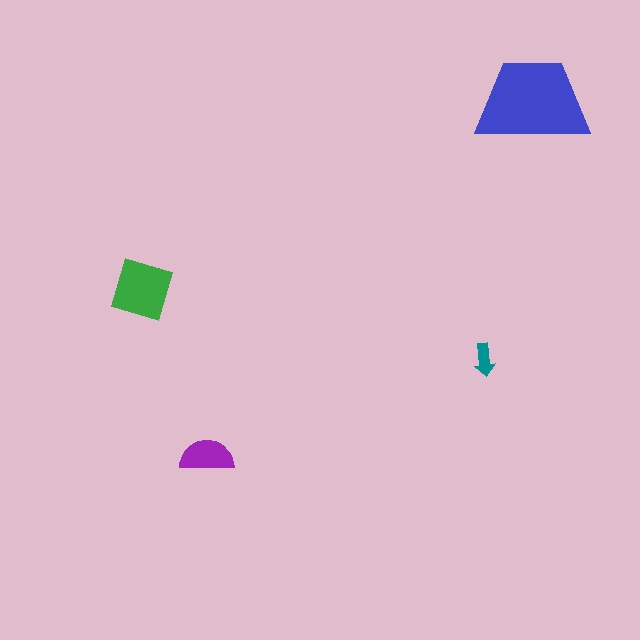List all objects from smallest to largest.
The teal arrow, the purple semicircle, the green diamond, the blue trapezoid.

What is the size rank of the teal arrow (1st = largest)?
4th.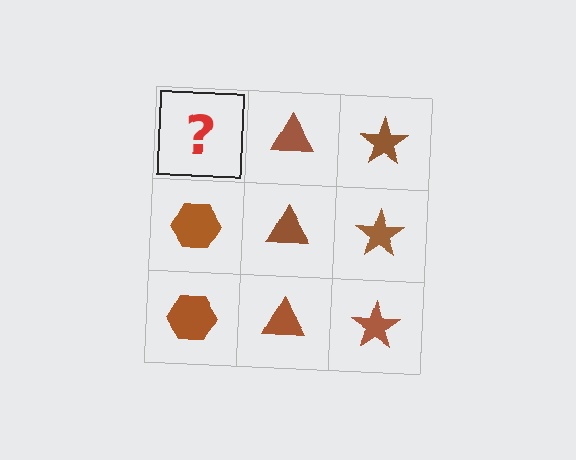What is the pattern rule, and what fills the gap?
The rule is that each column has a consistent shape. The gap should be filled with a brown hexagon.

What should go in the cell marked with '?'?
The missing cell should contain a brown hexagon.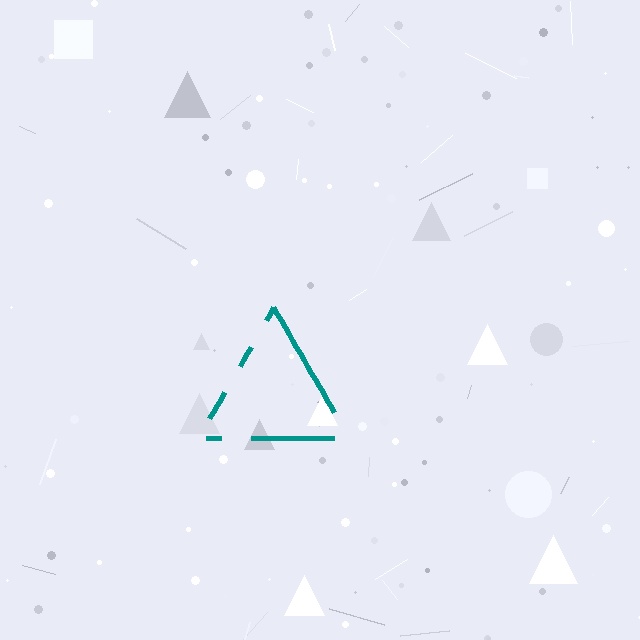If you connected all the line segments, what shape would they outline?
They would outline a triangle.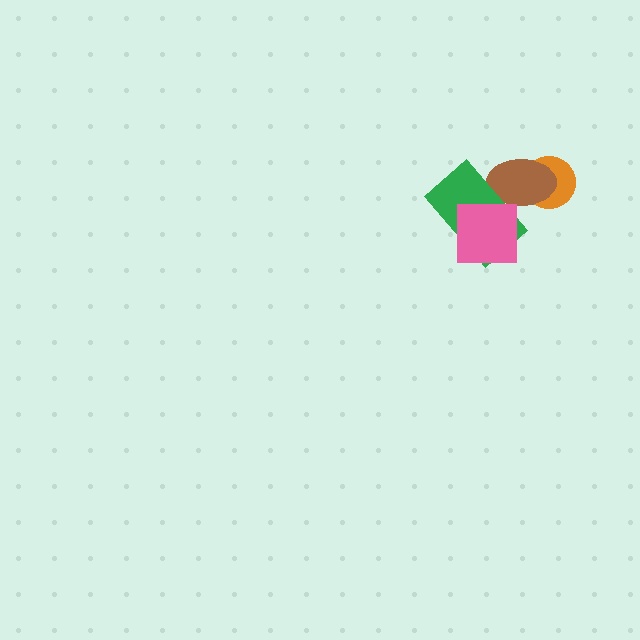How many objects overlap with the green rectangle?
2 objects overlap with the green rectangle.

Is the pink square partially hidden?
No, no other shape covers it.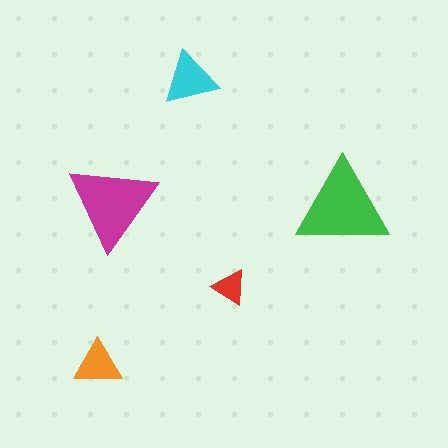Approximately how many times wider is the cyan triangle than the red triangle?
About 1.5 times wider.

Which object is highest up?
The cyan triangle is topmost.